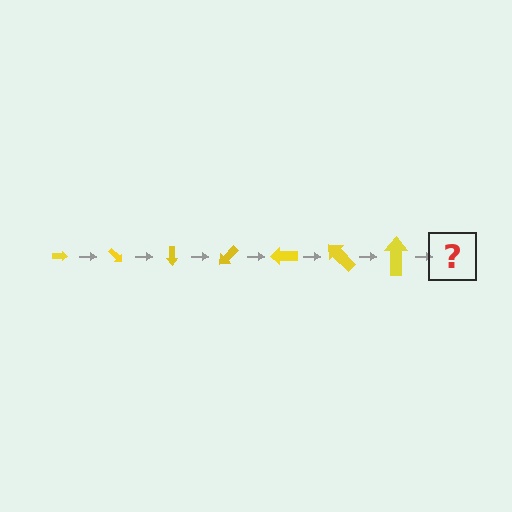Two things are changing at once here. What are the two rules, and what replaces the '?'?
The two rules are that the arrow grows larger each step and it rotates 45 degrees each step. The '?' should be an arrow, larger than the previous one and rotated 315 degrees from the start.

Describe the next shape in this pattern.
It should be an arrow, larger than the previous one and rotated 315 degrees from the start.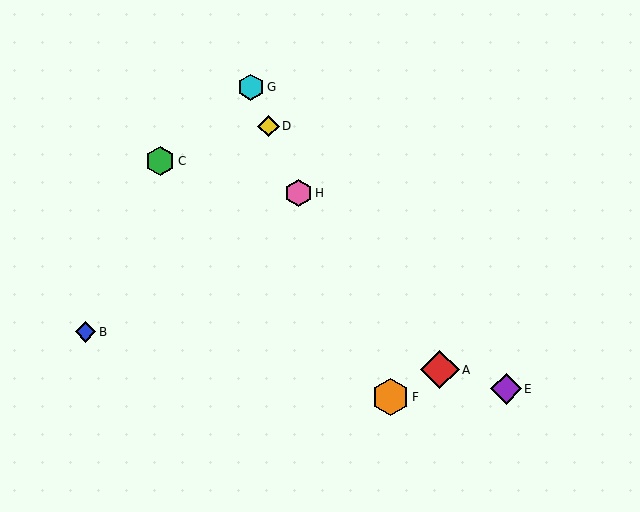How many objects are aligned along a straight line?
4 objects (D, F, G, H) are aligned along a straight line.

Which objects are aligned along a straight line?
Objects D, F, G, H are aligned along a straight line.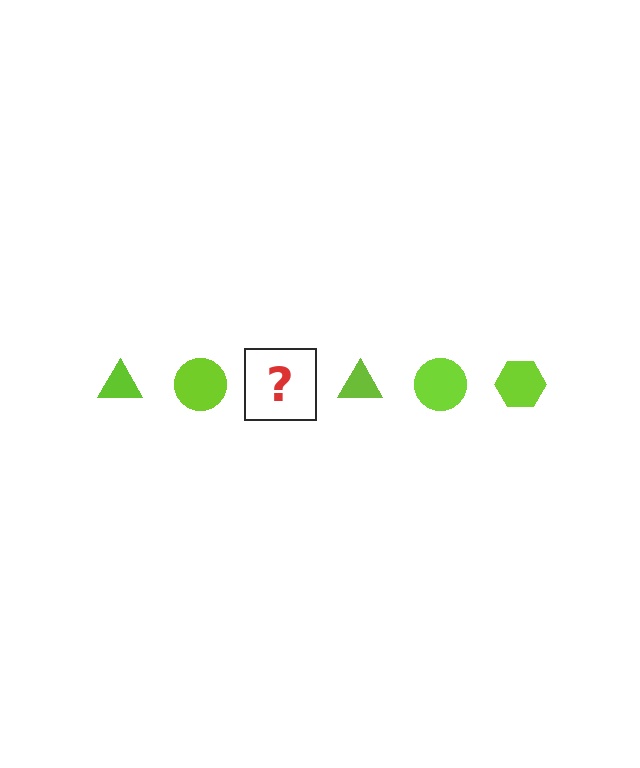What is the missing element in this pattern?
The missing element is a lime hexagon.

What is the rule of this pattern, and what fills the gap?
The rule is that the pattern cycles through triangle, circle, hexagon shapes in lime. The gap should be filled with a lime hexagon.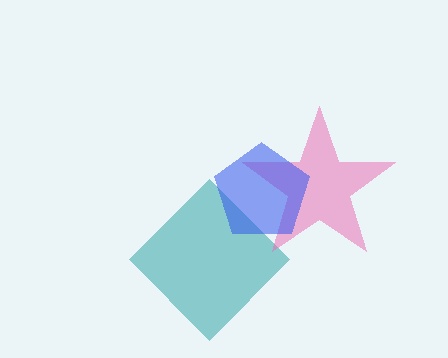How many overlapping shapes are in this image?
There are 3 overlapping shapes in the image.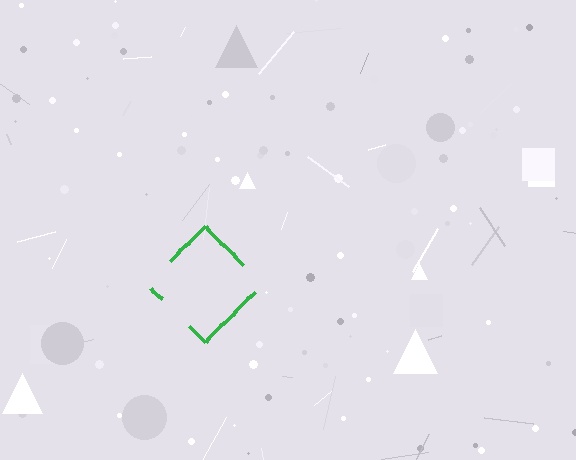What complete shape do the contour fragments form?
The contour fragments form a diamond.